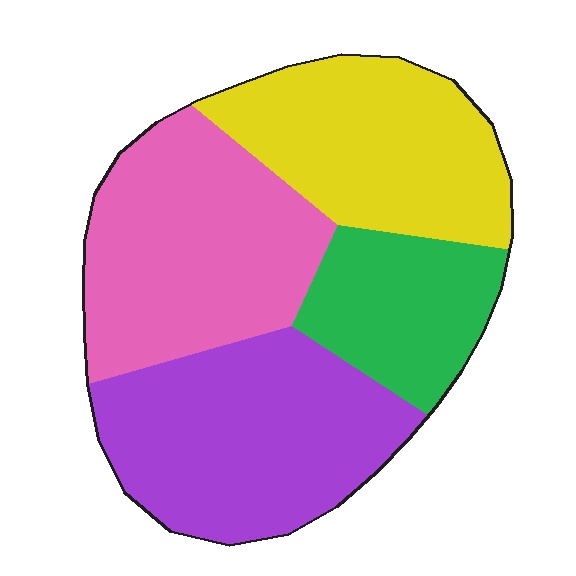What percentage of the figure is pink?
Pink covers 29% of the figure.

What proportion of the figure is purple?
Purple covers roughly 30% of the figure.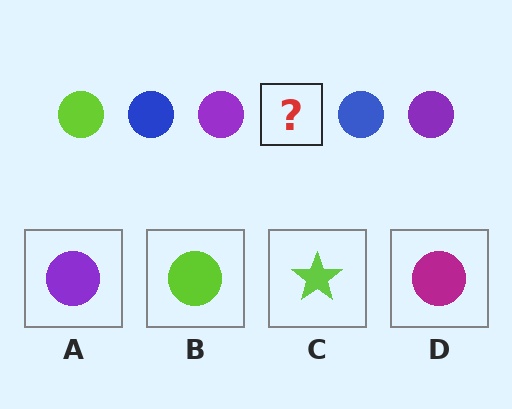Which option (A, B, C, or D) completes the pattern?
B.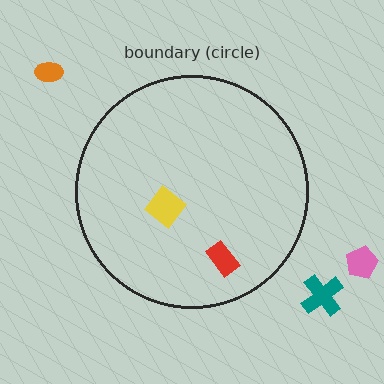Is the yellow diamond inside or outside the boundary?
Inside.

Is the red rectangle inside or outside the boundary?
Inside.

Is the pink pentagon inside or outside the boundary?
Outside.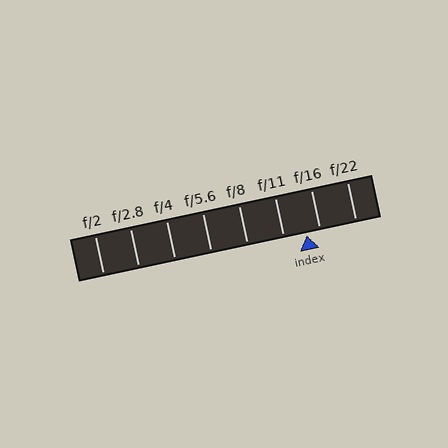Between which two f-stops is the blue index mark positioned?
The index mark is between f/11 and f/16.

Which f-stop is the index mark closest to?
The index mark is closest to f/16.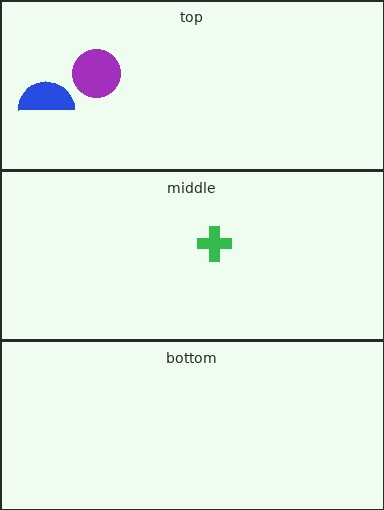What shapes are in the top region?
The blue semicircle, the purple circle.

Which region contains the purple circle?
The top region.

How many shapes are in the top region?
2.